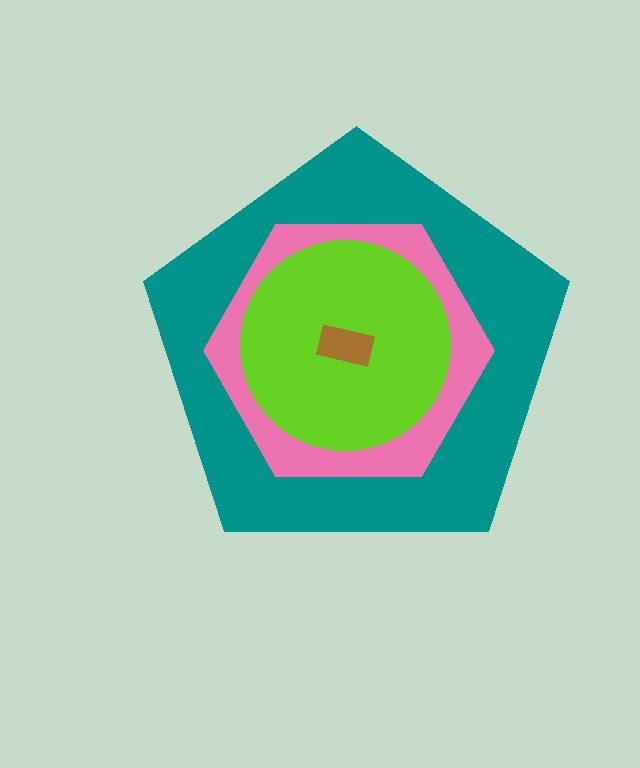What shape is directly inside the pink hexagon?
The lime circle.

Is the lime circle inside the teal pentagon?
Yes.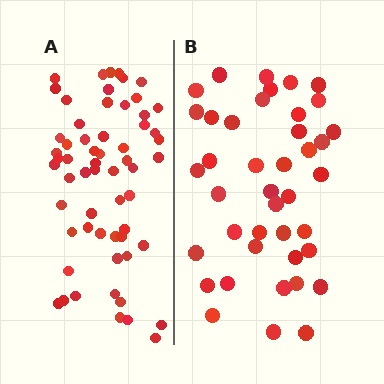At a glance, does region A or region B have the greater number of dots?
Region A (the left region) has more dots.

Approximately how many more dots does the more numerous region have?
Region A has approximately 20 more dots than region B.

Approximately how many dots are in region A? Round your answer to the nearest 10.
About 60 dots.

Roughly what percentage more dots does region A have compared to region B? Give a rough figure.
About 45% more.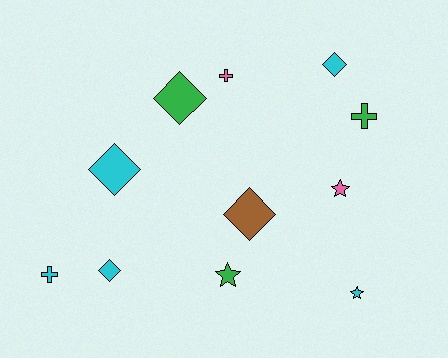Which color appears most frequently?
Cyan, with 5 objects.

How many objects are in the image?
There are 11 objects.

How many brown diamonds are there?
There is 1 brown diamond.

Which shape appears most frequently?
Diamond, with 5 objects.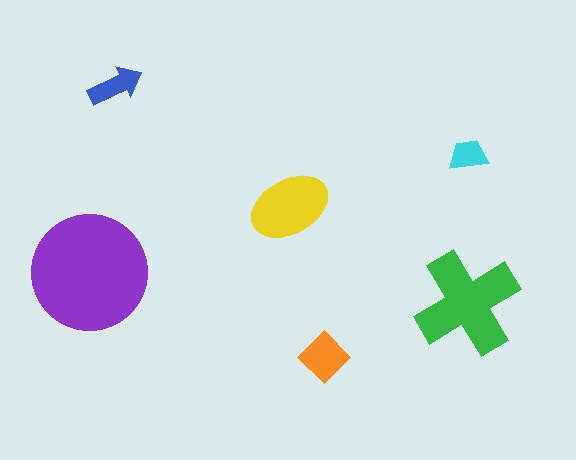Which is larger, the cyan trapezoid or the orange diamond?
The orange diamond.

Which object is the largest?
The purple circle.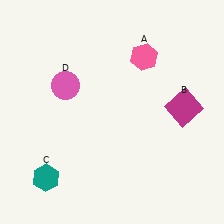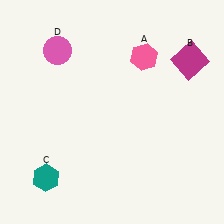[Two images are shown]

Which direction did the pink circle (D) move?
The pink circle (D) moved up.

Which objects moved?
The objects that moved are: the magenta square (B), the pink circle (D).